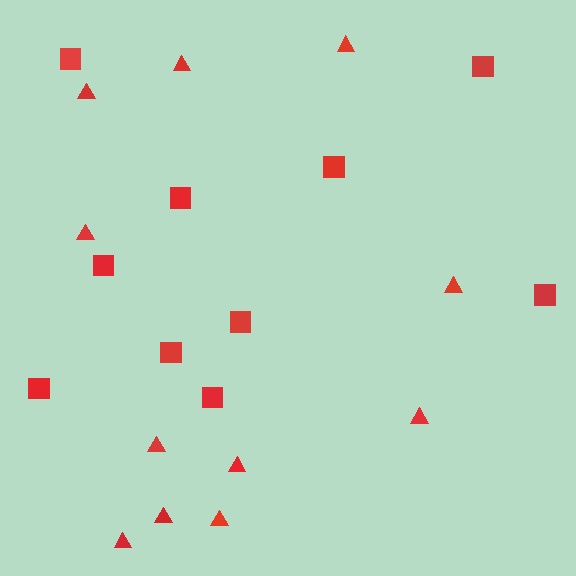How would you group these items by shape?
There are 2 groups: one group of squares (10) and one group of triangles (11).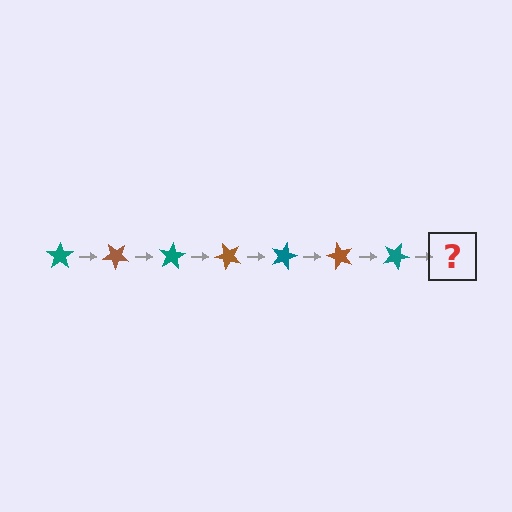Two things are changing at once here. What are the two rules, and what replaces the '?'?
The two rules are that it rotates 40 degrees each step and the color cycles through teal and brown. The '?' should be a brown star, rotated 280 degrees from the start.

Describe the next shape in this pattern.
It should be a brown star, rotated 280 degrees from the start.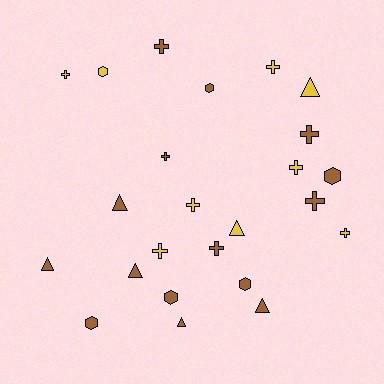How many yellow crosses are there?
There are 6 yellow crosses.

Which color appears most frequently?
Brown, with 15 objects.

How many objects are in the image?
There are 24 objects.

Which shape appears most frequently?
Cross, with 11 objects.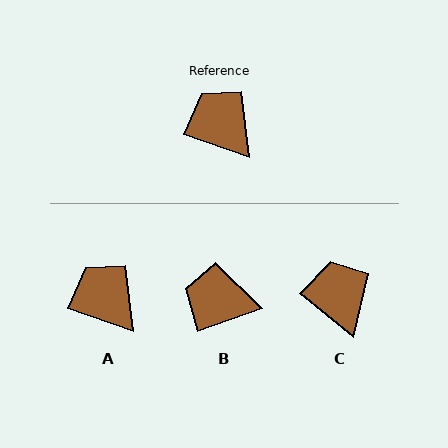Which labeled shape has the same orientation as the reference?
A.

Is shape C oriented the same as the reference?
No, it is off by about 20 degrees.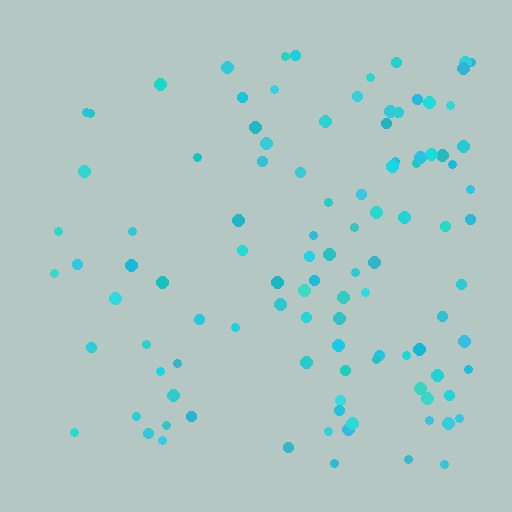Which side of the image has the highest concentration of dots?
The right.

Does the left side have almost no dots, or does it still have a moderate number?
Still a moderate number, just noticeably fewer than the right.